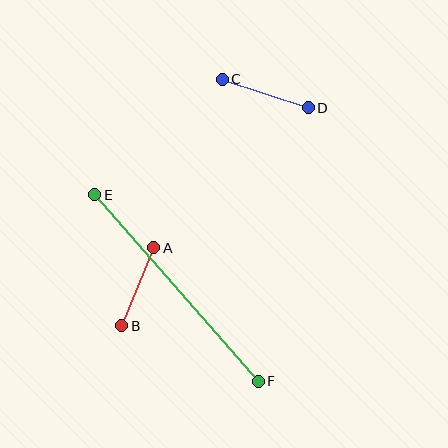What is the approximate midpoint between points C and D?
The midpoint is at approximately (265, 93) pixels.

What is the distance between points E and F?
The distance is approximately 248 pixels.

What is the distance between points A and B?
The distance is approximately 85 pixels.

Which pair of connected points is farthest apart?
Points E and F are farthest apart.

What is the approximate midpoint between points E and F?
The midpoint is at approximately (177, 288) pixels.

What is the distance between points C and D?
The distance is approximately 91 pixels.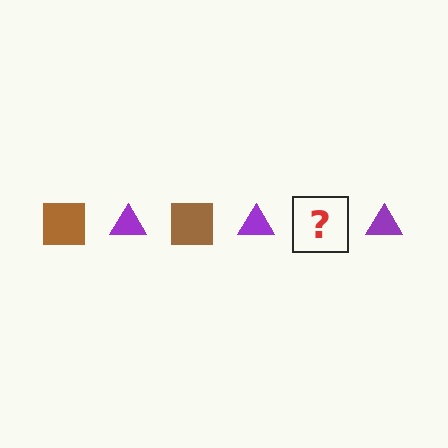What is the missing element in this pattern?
The missing element is a brown square.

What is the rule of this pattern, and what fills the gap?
The rule is that the pattern alternates between brown square and purple triangle. The gap should be filled with a brown square.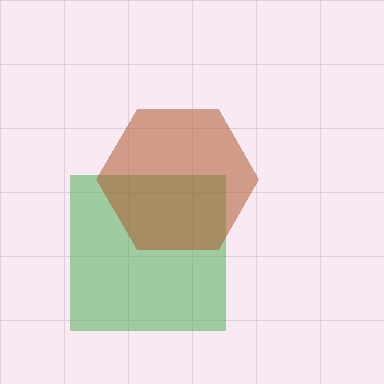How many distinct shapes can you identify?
There are 2 distinct shapes: a green square, a brown hexagon.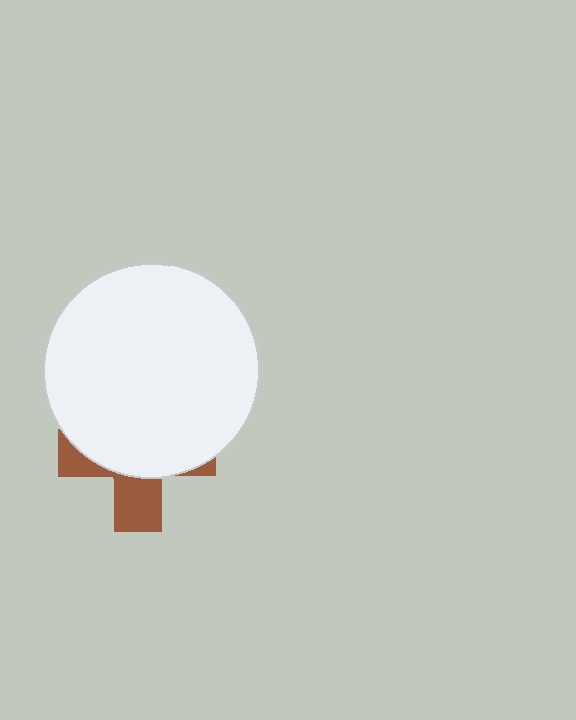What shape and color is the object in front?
The object in front is a white circle.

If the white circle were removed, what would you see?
You would see the complete brown cross.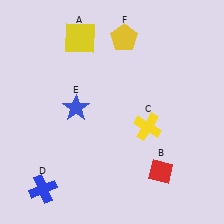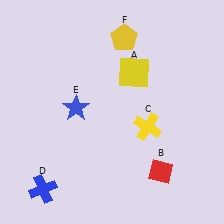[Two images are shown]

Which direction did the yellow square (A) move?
The yellow square (A) moved right.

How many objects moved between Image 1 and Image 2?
1 object moved between the two images.